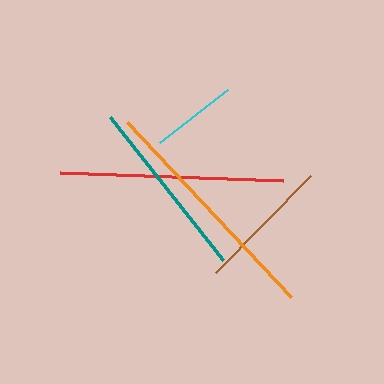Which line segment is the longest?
The orange line is the longest at approximately 240 pixels.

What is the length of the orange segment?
The orange segment is approximately 240 pixels long.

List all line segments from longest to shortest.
From longest to shortest: orange, red, teal, brown, cyan.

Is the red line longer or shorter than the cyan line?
The red line is longer than the cyan line.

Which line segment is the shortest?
The cyan line is the shortest at approximately 86 pixels.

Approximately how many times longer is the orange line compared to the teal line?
The orange line is approximately 1.3 times the length of the teal line.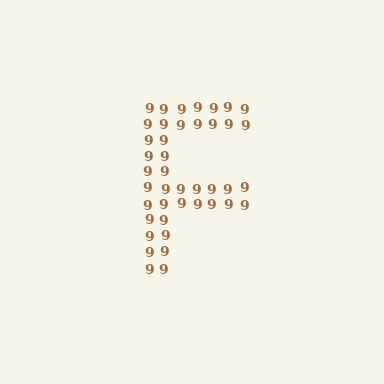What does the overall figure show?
The overall figure shows the letter F.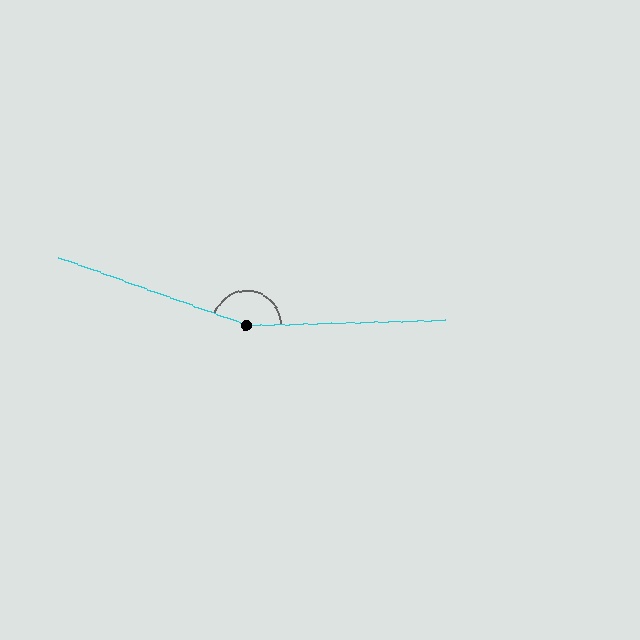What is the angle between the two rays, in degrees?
Approximately 159 degrees.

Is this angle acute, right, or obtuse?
It is obtuse.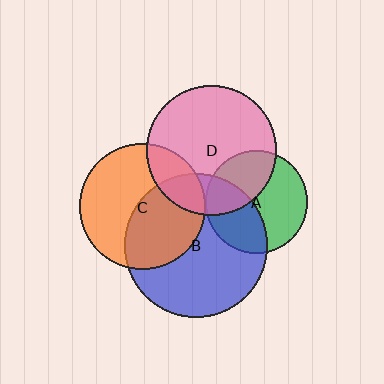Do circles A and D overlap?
Yes.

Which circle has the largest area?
Circle B (blue).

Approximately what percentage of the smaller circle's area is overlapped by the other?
Approximately 35%.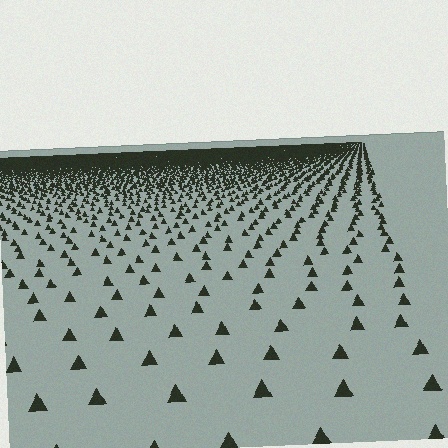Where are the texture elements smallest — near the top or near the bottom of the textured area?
Near the top.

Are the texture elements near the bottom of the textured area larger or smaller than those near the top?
Larger. Near the bottom, elements are closer to the viewer and appear at a bigger on-screen size.